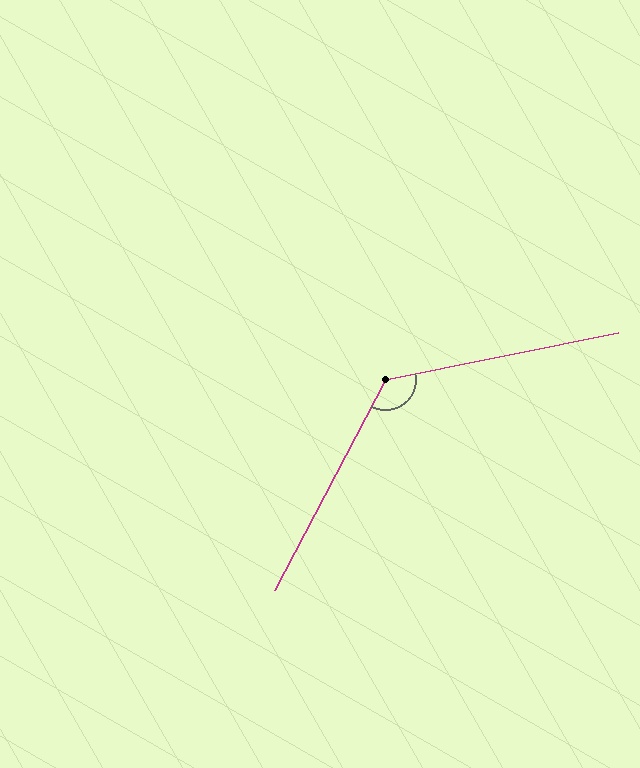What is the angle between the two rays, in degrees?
Approximately 129 degrees.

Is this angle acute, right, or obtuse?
It is obtuse.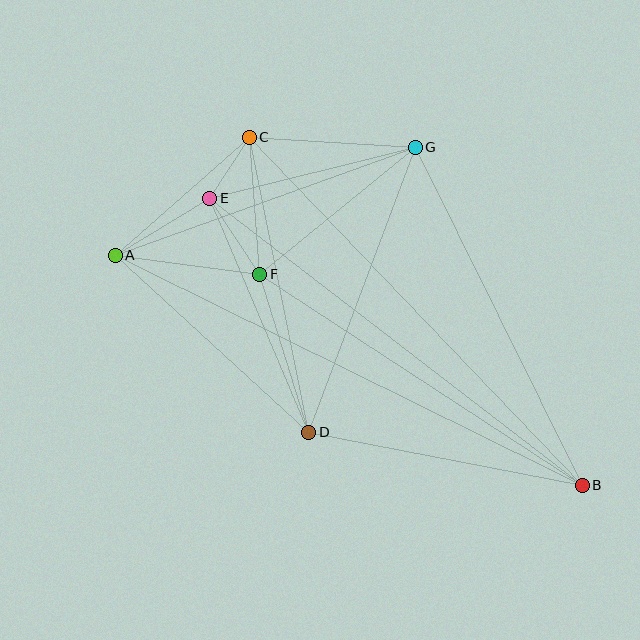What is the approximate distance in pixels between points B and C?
The distance between B and C is approximately 482 pixels.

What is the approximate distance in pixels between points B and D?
The distance between B and D is approximately 279 pixels.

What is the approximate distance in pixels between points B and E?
The distance between B and E is approximately 470 pixels.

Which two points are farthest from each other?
Points A and B are farthest from each other.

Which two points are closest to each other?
Points C and E are closest to each other.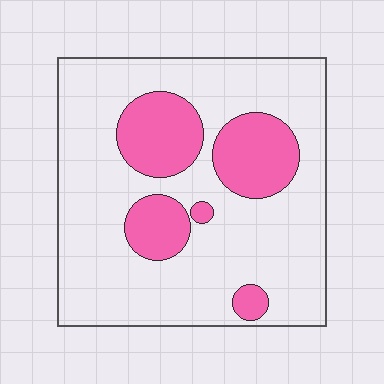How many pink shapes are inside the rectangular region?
5.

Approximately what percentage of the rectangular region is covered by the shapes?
Approximately 25%.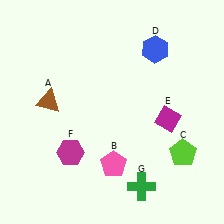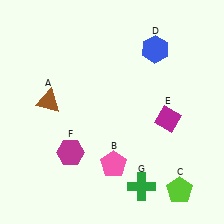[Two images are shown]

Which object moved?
The lime pentagon (C) moved down.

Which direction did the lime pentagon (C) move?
The lime pentagon (C) moved down.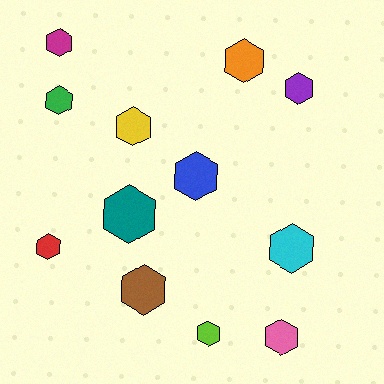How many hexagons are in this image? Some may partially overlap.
There are 12 hexagons.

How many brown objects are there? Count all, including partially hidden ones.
There is 1 brown object.